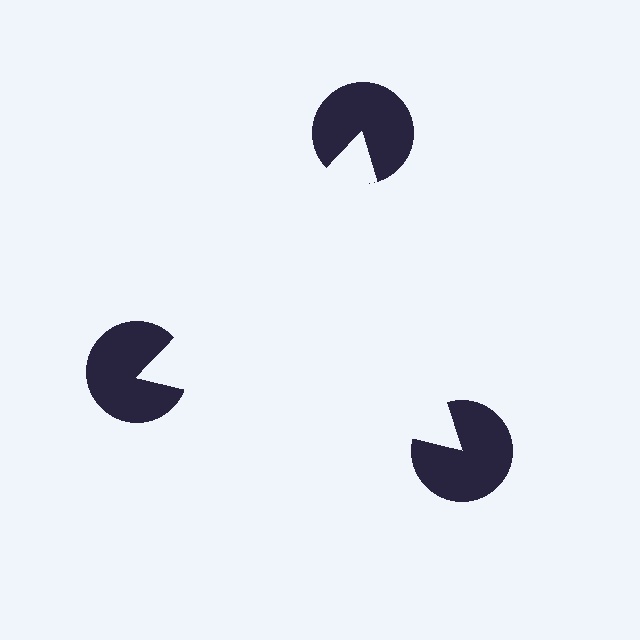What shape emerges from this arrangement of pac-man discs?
An illusory triangle — its edges are inferred from the aligned wedge cuts in the pac-man discs, not physically drawn.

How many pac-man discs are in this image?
There are 3 — one at each vertex of the illusory triangle.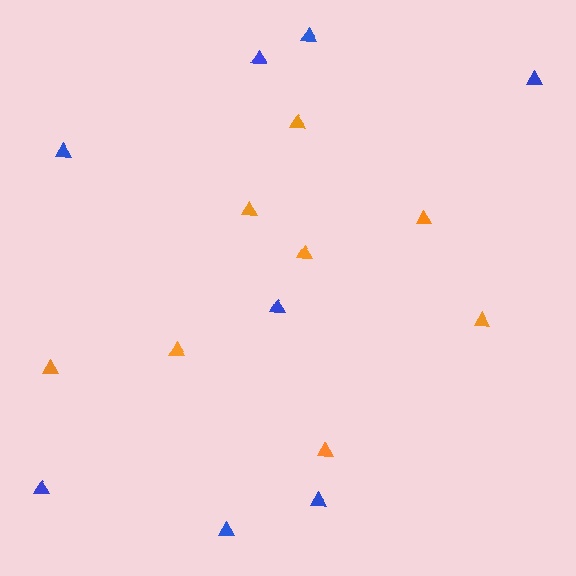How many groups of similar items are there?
There are 2 groups: one group of orange triangles (8) and one group of blue triangles (8).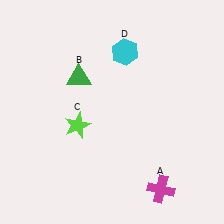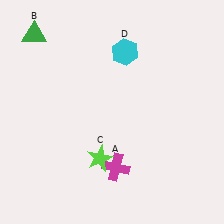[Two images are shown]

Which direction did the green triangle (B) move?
The green triangle (B) moved left.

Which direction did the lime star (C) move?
The lime star (C) moved down.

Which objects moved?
The objects that moved are: the magenta cross (A), the green triangle (B), the lime star (C).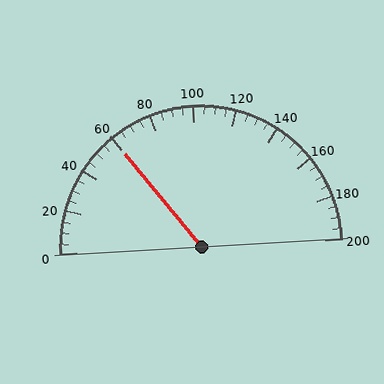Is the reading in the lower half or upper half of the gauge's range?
The reading is in the lower half of the range (0 to 200).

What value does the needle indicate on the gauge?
The needle indicates approximately 60.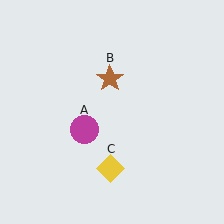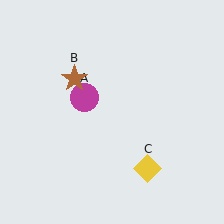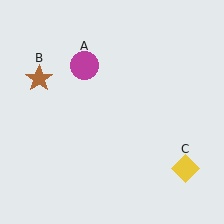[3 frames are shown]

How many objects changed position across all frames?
3 objects changed position: magenta circle (object A), brown star (object B), yellow diamond (object C).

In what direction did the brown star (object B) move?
The brown star (object B) moved left.